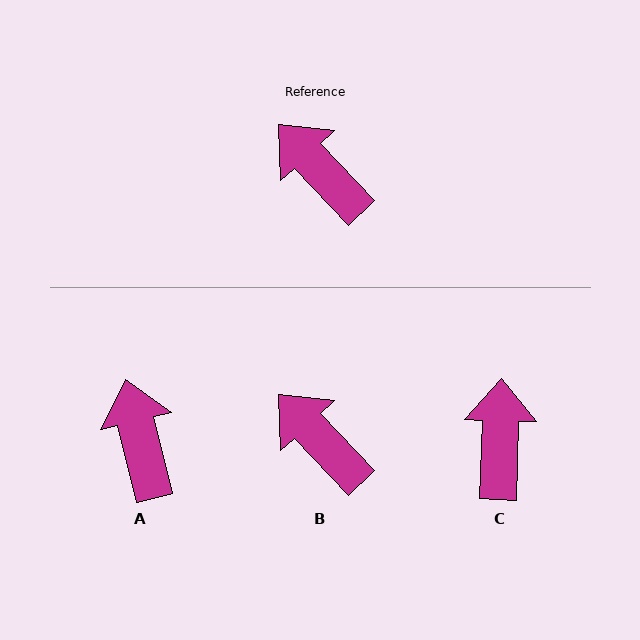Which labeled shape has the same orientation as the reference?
B.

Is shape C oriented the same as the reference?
No, it is off by about 45 degrees.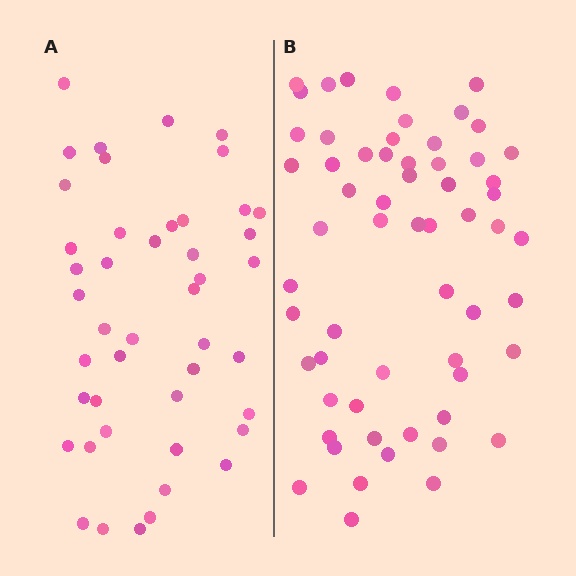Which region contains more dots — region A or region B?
Region B (the right region) has more dots.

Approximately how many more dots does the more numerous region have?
Region B has approximately 15 more dots than region A.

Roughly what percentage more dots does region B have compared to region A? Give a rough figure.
About 35% more.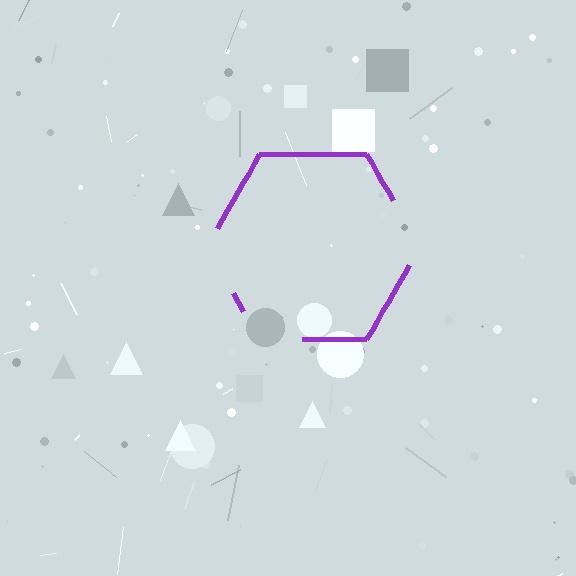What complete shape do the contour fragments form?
The contour fragments form a hexagon.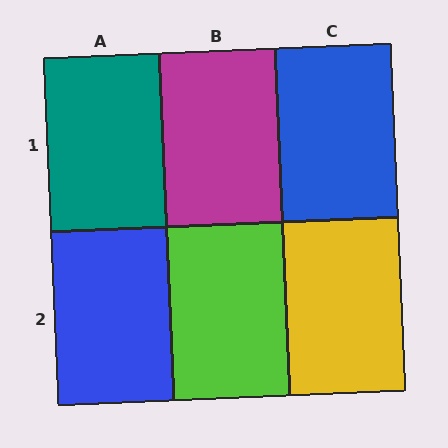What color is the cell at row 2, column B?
Lime.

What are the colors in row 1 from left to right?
Teal, magenta, blue.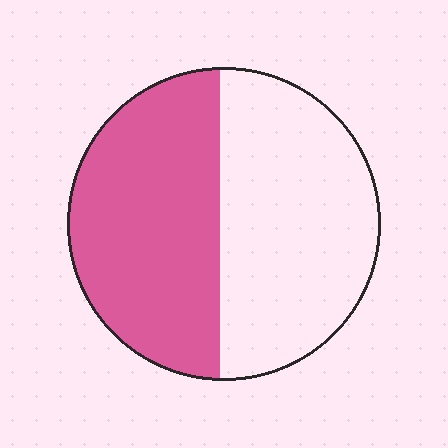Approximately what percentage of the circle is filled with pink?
Approximately 50%.